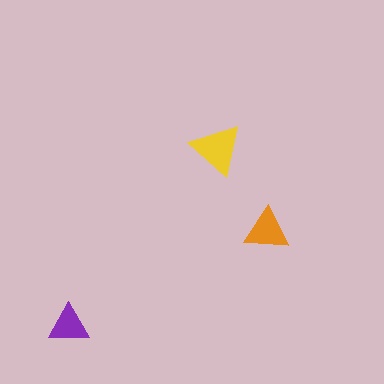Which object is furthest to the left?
The purple triangle is leftmost.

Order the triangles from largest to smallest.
the yellow one, the orange one, the purple one.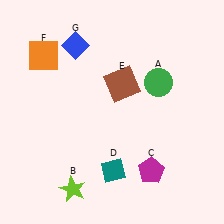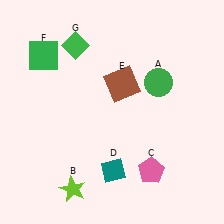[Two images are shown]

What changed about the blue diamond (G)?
In Image 1, G is blue. In Image 2, it changed to green.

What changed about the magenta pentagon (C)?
In Image 1, C is magenta. In Image 2, it changed to pink.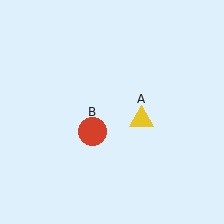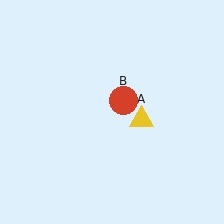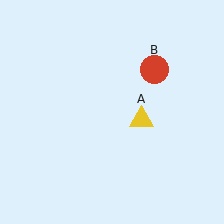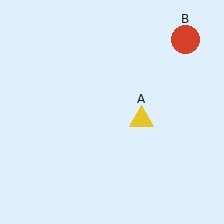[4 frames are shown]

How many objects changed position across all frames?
1 object changed position: red circle (object B).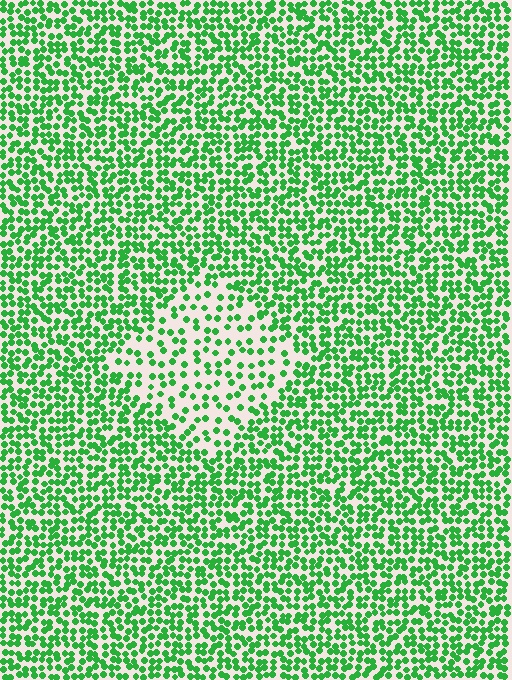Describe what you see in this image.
The image contains small green elements arranged at two different densities. A diamond-shaped region is visible where the elements are less densely packed than the surrounding area.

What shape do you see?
I see a diamond.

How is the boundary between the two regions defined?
The boundary is defined by a change in element density (approximately 2.1x ratio). All elements are the same color, size, and shape.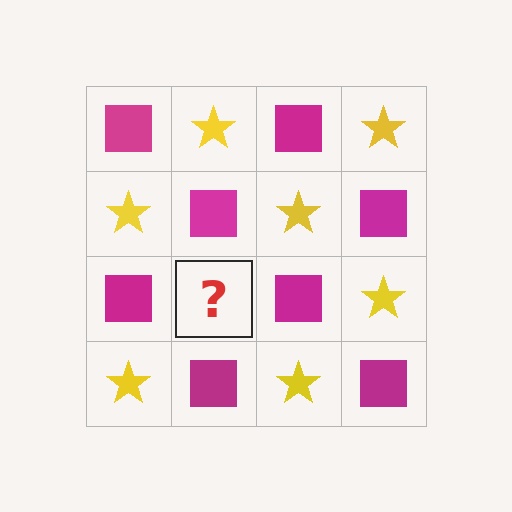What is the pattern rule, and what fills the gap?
The rule is that it alternates magenta square and yellow star in a checkerboard pattern. The gap should be filled with a yellow star.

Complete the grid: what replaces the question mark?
The question mark should be replaced with a yellow star.